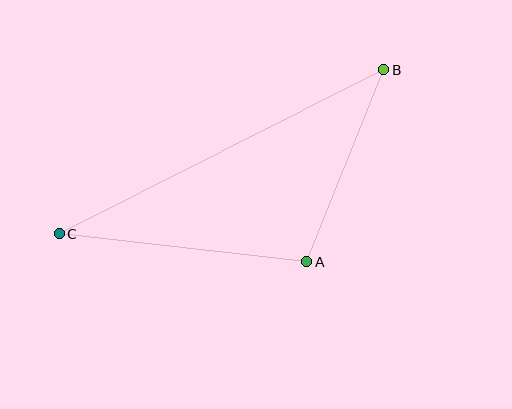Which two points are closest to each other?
Points A and B are closest to each other.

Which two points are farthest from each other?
Points B and C are farthest from each other.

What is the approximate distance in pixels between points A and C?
The distance between A and C is approximately 250 pixels.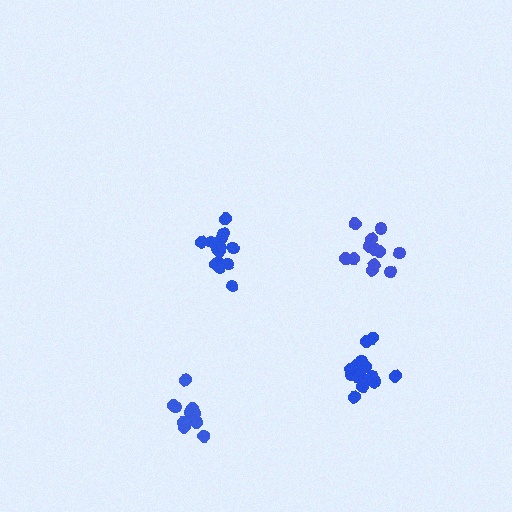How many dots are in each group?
Group 1: 12 dots, Group 2: 15 dots, Group 3: 17 dots, Group 4: 12 dots (56 total).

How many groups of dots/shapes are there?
There are 4 groups.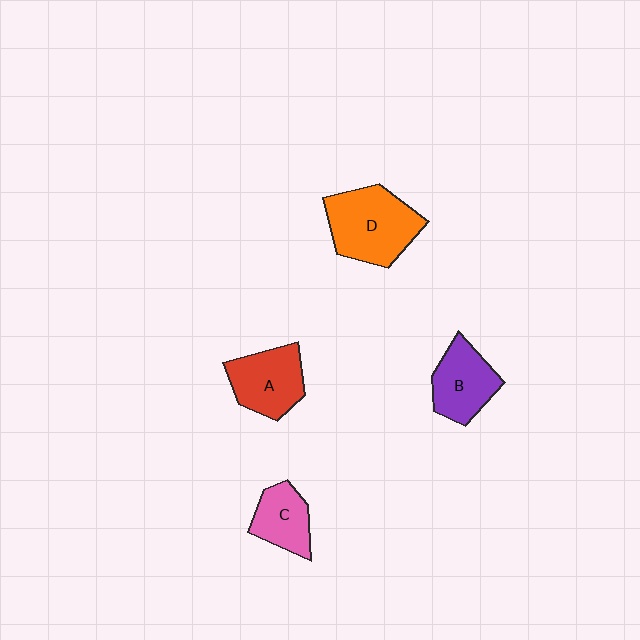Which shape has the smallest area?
Shape C (pink).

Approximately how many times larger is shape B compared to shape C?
Approximately 1.2 times.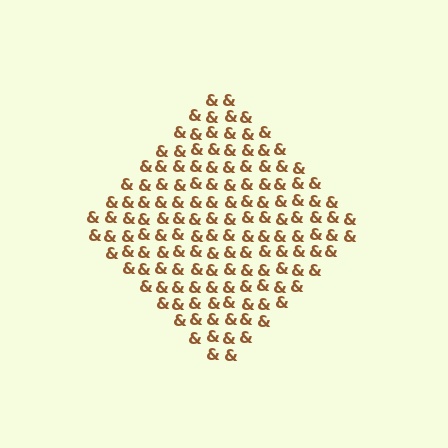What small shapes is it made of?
It is made of small ampersands.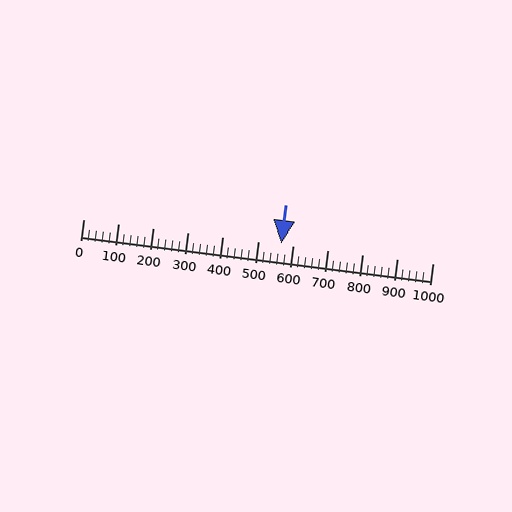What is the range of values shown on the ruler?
The ruler shows values from 0 to 1000.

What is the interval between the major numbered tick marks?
The major tick marks are spaced 100 units apart.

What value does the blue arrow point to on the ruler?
The blue arrow points to approximately 568.